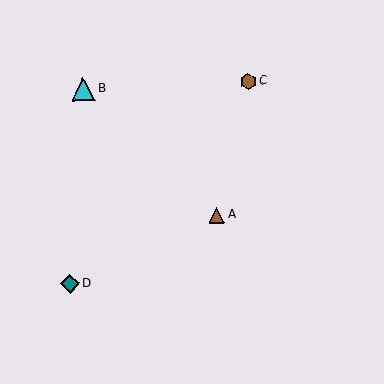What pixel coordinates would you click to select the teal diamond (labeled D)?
Click at (70, 284) to select the teal diamond D.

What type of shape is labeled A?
Shape A is a brown triangle.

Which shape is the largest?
The cyan triangle (labeled B) is the largest.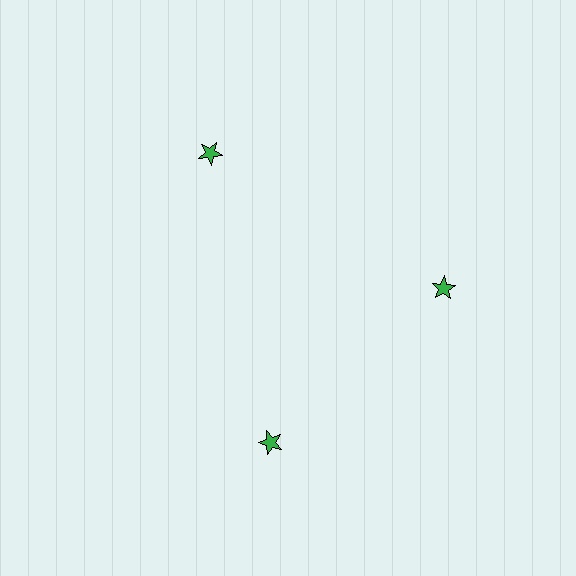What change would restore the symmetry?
The symmetry would be restored by rotating it back into even spacing with its neighbors so that all 3 stars sit at equal angles and equal distance from the center.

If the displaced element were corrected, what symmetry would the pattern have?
It would have 3-fold rotational symmetry — the pattern would map onto itself every 120 degrees.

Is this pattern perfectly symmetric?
No. The 3 green stars are arranged in a ring, but one element near the 7 o'clock position is rotated out of alignment along the ring, breaking the 3-fold rotational symmetry.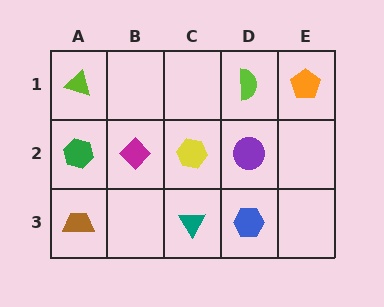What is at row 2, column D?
A purple circle.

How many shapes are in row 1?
3 shapes.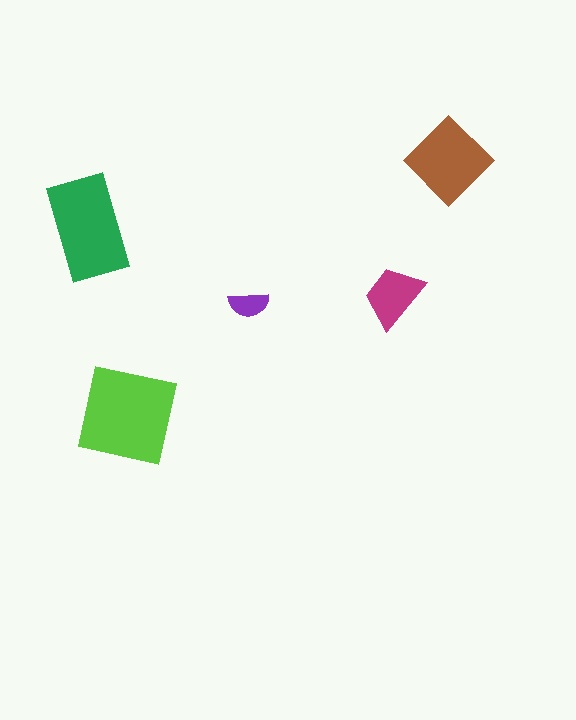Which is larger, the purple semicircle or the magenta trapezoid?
The magenta trapezoid.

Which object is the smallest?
The purple semicircle.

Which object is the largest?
The lime square.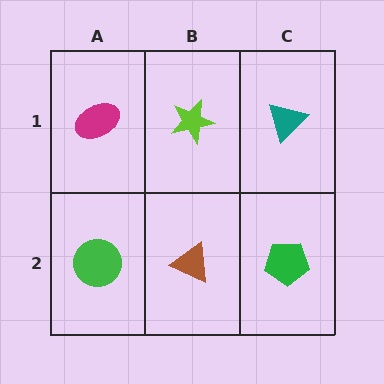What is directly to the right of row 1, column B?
A teal triangle.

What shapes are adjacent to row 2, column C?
A teal triangle (row 1, column C), a brown triangle (row 2, column B).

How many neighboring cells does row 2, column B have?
3.